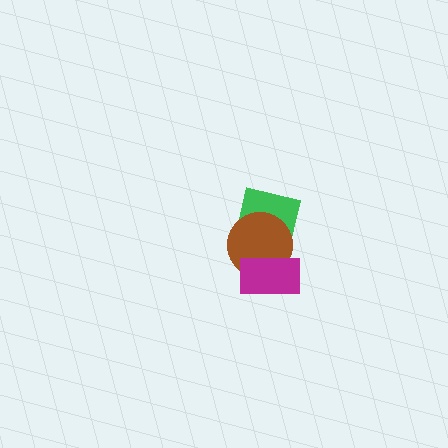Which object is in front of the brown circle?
The magenta rectangle is in front of the brown circle.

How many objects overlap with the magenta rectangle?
2 objects overlap with the magenta rectangle.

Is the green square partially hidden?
Yes, it is partially covered by another shape.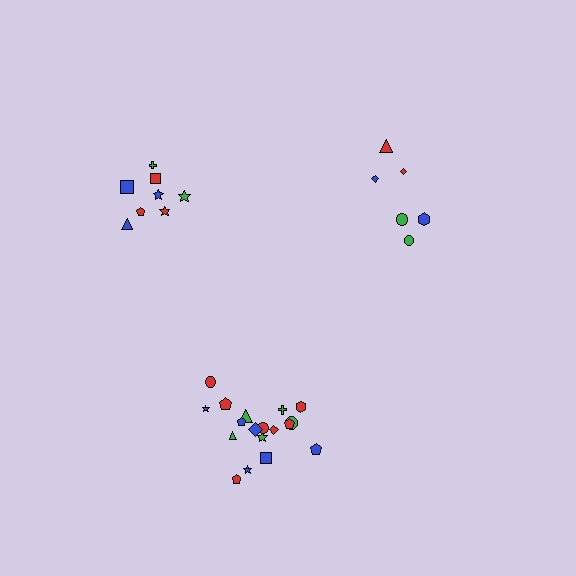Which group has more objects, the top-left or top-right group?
The top-left group.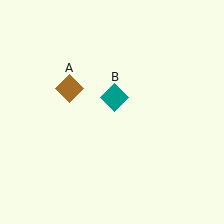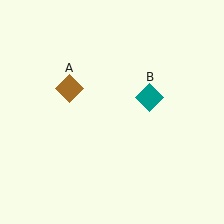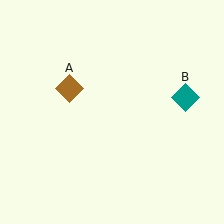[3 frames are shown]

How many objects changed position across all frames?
1 object changed position: teal diamond (object B).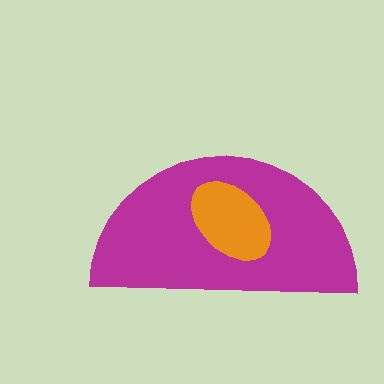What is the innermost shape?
The orange ellipse.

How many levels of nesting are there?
2.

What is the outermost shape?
The magenta semicircle.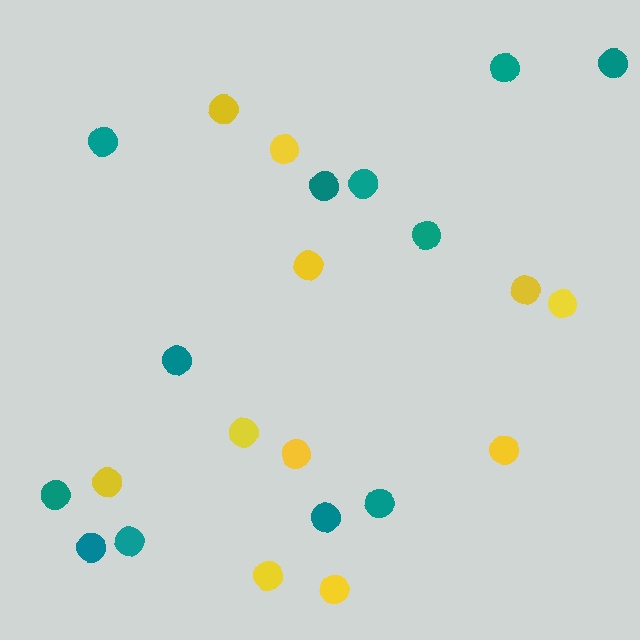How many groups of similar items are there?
There are 2 groups: one group of teal circles (12) and one group of yellow circles (11).